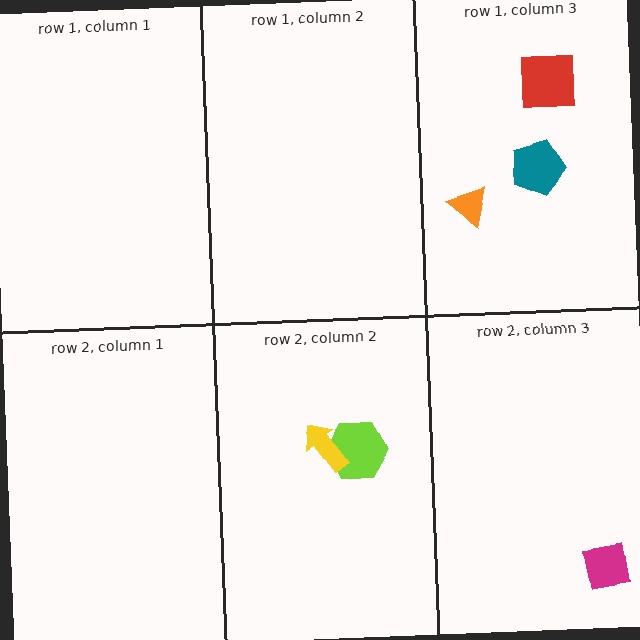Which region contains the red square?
The row 1, column 3 region.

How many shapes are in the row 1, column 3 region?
3.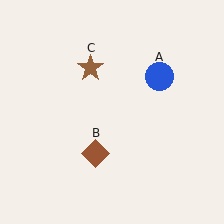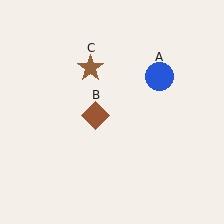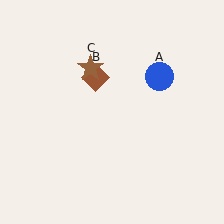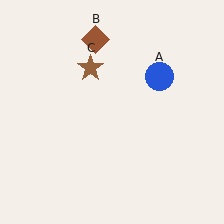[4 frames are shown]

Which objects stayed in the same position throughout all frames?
Blue circle (object A) and brown star (object C) remained stationary.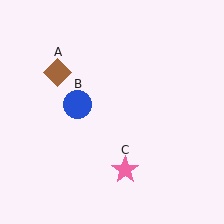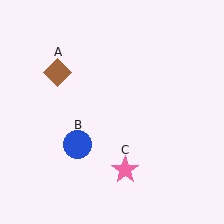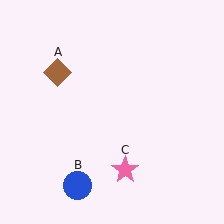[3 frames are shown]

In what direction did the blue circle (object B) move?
The blue circle (object B) moved down.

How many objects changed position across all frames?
1 object changed position: blue circle (object B).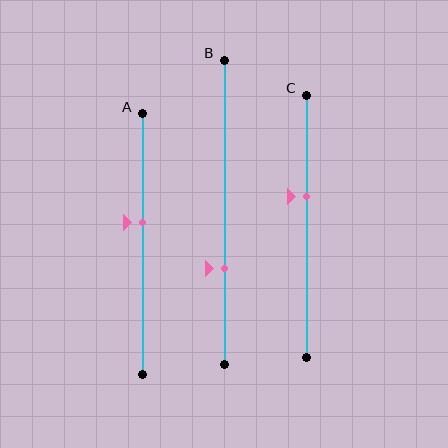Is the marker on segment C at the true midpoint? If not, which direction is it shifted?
No, the marker on segment C is shifted upward by about 11% of the segment length.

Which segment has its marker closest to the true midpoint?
Segment A has its marker closest to the true midpoint.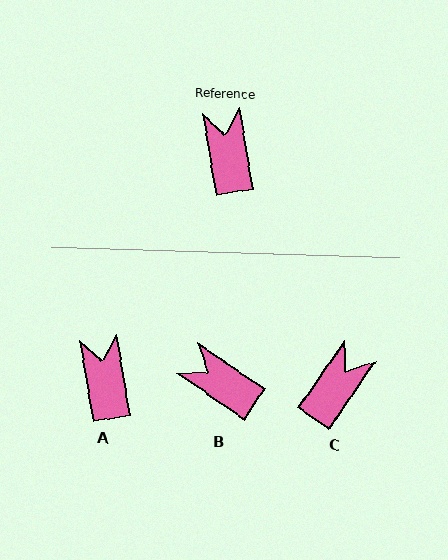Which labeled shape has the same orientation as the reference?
A.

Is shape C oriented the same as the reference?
No, it is off by about 44 degrees.